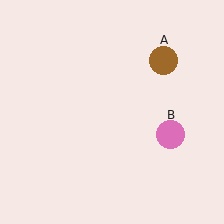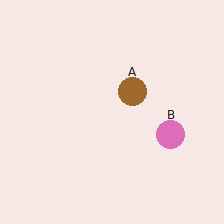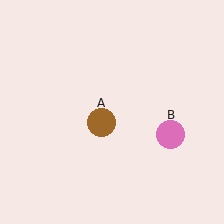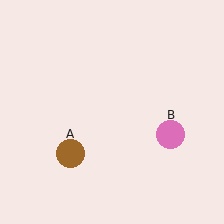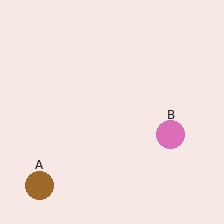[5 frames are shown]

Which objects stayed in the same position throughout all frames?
Pink circle (object B) remained stationary.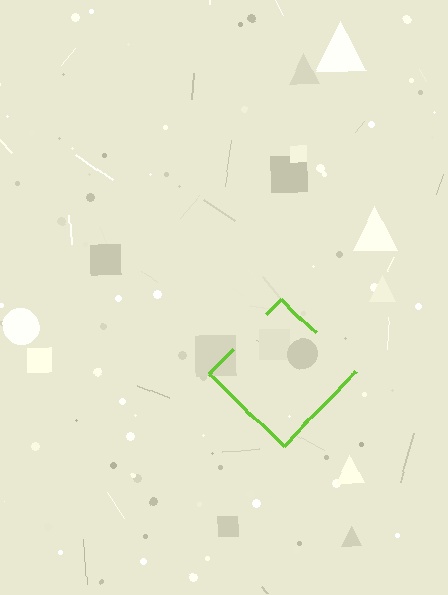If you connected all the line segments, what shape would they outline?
They would outline a diamond.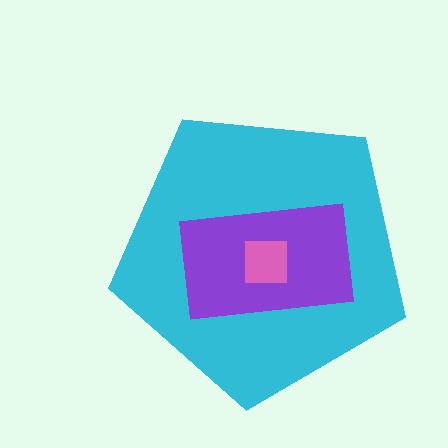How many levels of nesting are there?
3.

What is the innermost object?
The pink square.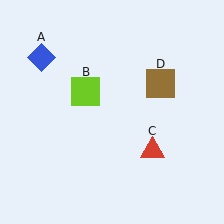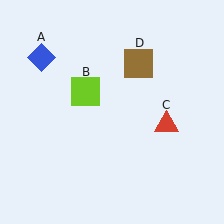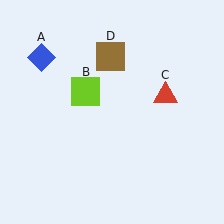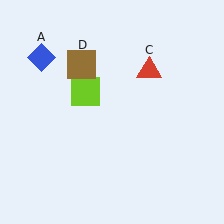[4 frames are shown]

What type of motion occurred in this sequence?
The red triangle (object C), brown square (object D) rotated counterclockwise around the center of the scene.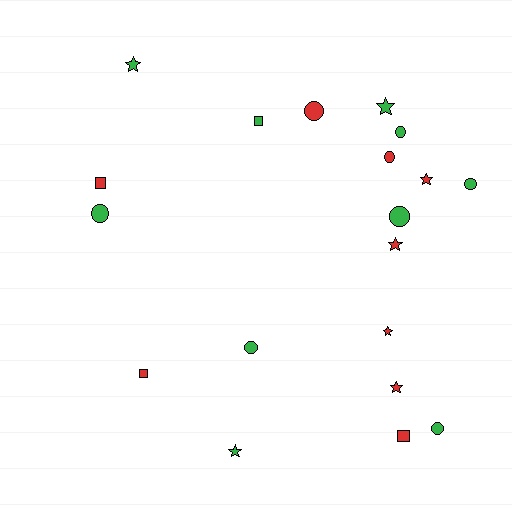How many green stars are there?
There are 3 green stars.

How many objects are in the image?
There are 19 objects.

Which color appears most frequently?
Green, with 10 objects.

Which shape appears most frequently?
Circle, with 8 objects.